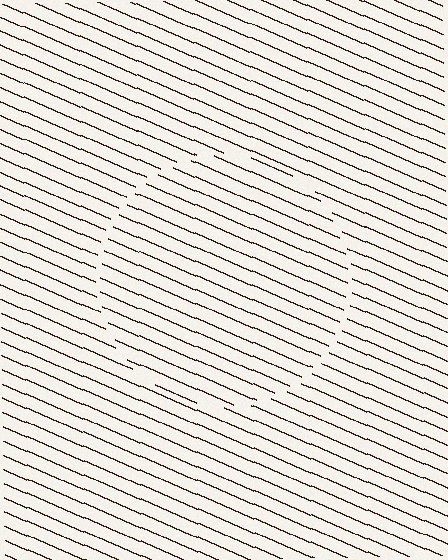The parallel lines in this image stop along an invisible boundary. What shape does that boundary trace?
An illusory circle. The interior of the shape contains the same grating, shifted by half a period — the contour is defined by the phase discontinuity where line-ends from the inner and outer gratings abut.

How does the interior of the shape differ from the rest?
The interior of the shape contains the same grating, shifted by half a period — the contour is defined by the phase discontinuity where line-ends from the inner and outer gratings abut.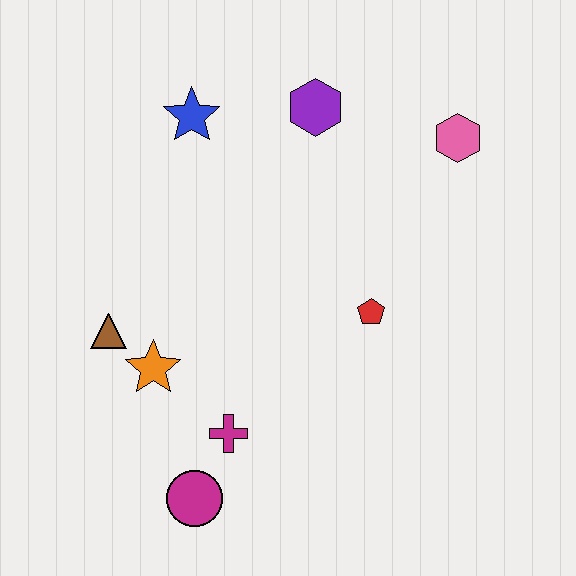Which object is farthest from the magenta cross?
The pink hexagon is farthest from the magenta cross.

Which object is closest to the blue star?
The purple hexagon is closest to the blue star.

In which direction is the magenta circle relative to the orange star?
The magenta circle is below the orange star.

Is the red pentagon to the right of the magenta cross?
Yes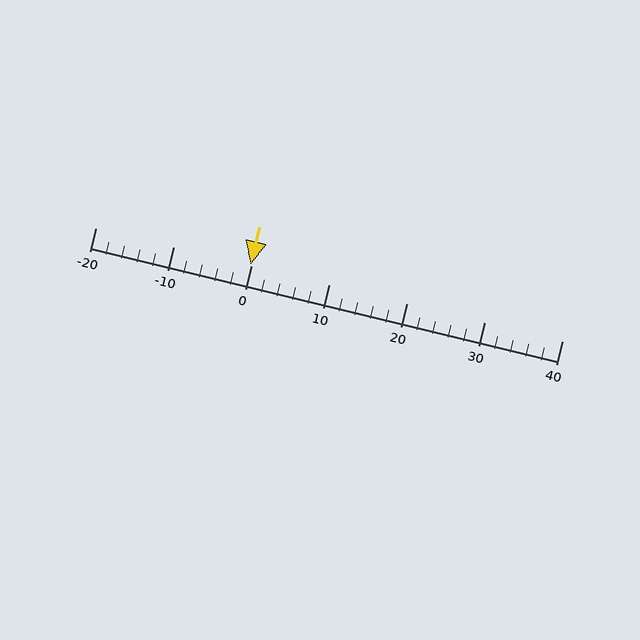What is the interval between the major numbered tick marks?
The major tick marks are spaced 10 units apart.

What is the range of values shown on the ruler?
The ruler shows values from -20 to 40.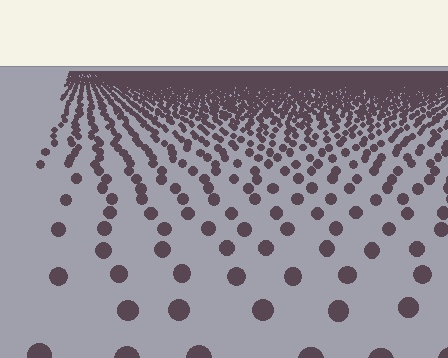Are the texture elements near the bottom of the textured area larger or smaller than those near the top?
Larger. Near the bottom, elements are closer to the viewer and appear at a bigger on-screen size.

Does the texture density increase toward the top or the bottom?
Density increases toward the top.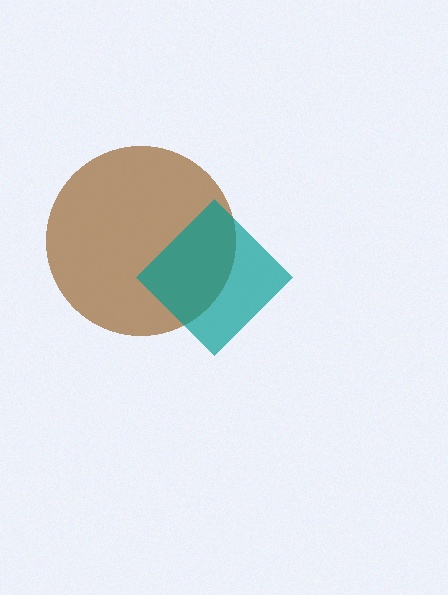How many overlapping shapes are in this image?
There are 2 overlapping shapes in the image.